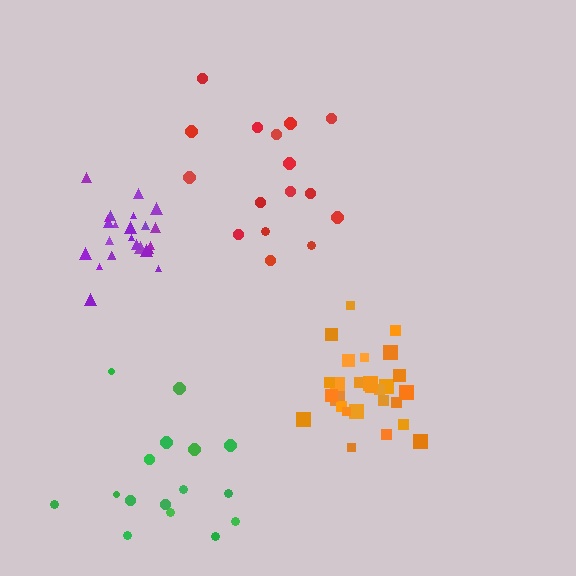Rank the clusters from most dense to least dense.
purple, orange, red, green.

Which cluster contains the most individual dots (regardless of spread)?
Orange (27).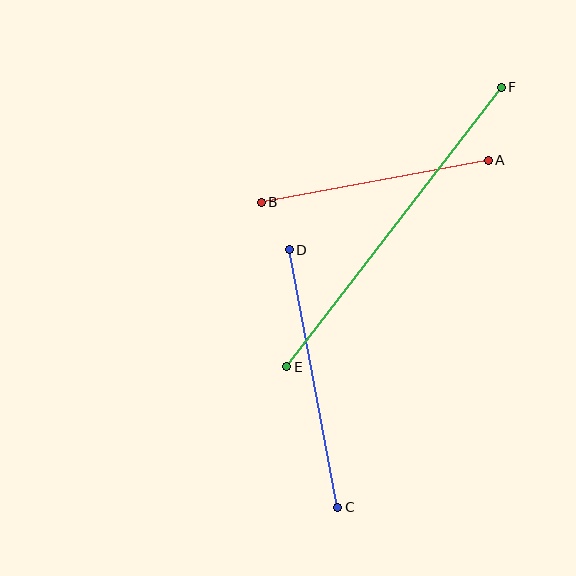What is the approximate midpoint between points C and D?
The midpoint is at approximately (313, 378) pixels.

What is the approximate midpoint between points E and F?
The midpoint is at approximately (394, 227) pixels.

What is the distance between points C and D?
The distance is approximately 262 pixels.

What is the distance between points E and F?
The distance is approximately 352 pixels.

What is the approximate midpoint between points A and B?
The midpoint is at approximately (375, 181) pixels.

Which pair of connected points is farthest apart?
Points E and F are farthest apart.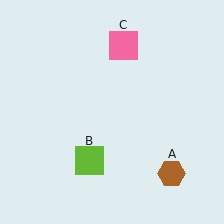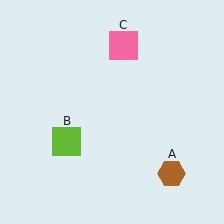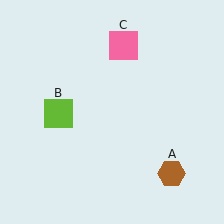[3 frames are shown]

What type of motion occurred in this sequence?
The lime square (object B) rotated clockwise around the center of the scene.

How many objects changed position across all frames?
1 object changed position: lime square (object B).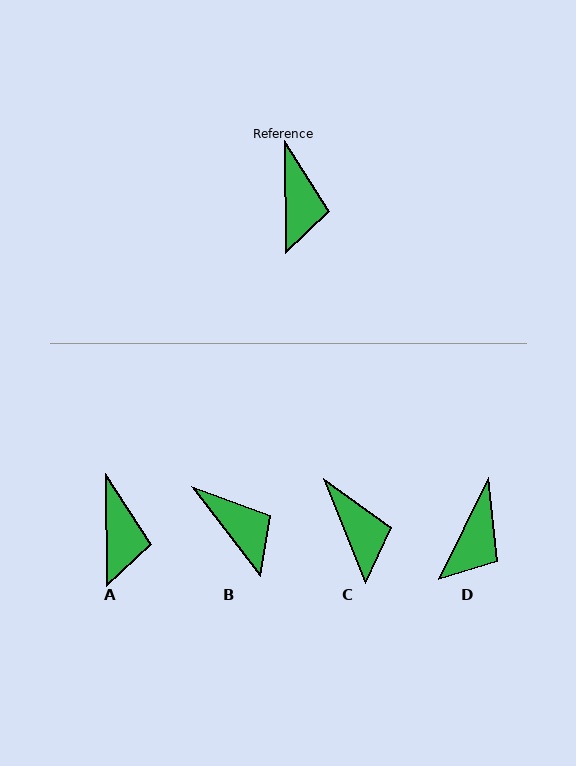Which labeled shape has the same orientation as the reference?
A.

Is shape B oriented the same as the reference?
No, it is off by about 37 degrees.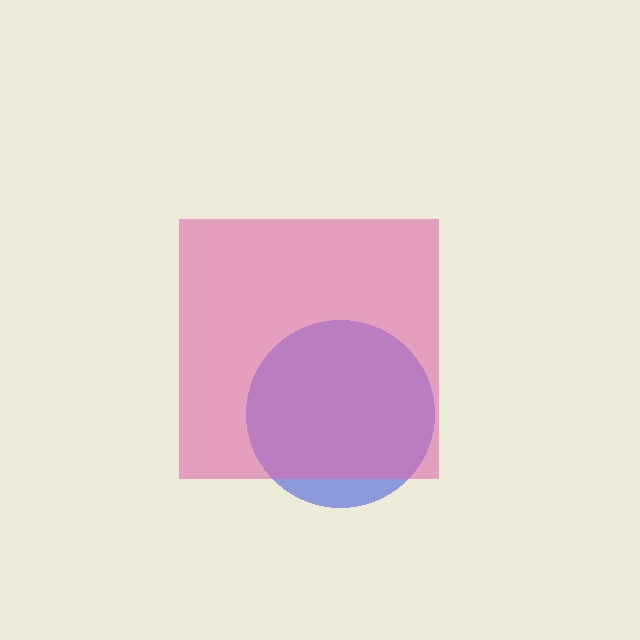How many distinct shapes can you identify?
There are 2 distinct shapes: a blue circle, a pink square.